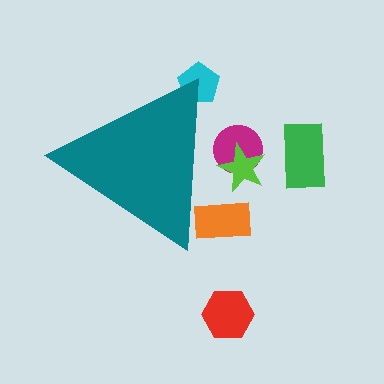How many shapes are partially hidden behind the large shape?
4 shapes are partially hidden.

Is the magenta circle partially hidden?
Yes, the magenta circle is partially hidden behind the teal triangle.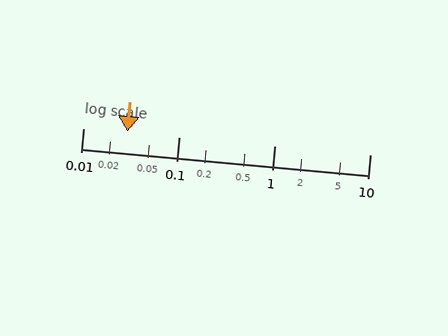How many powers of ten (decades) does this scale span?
The scale spans 3 decades, from 0.01 to 10.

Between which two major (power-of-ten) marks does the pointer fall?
The pointer is between 0.01 and 0.1.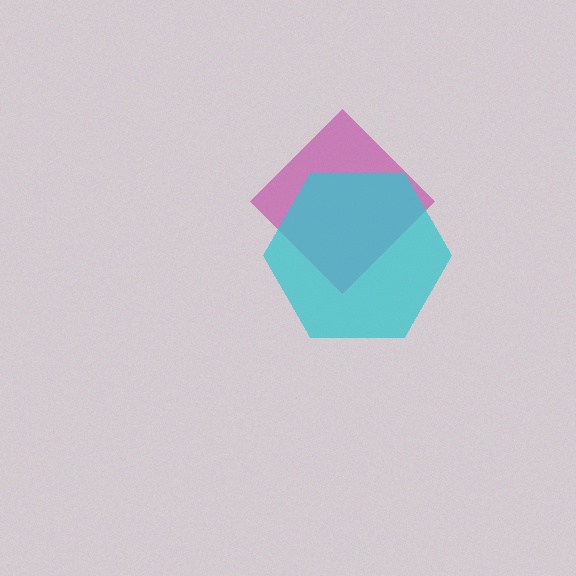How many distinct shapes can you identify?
There are 2 distinct shapes: a magenta diamond, a cyan hexagon.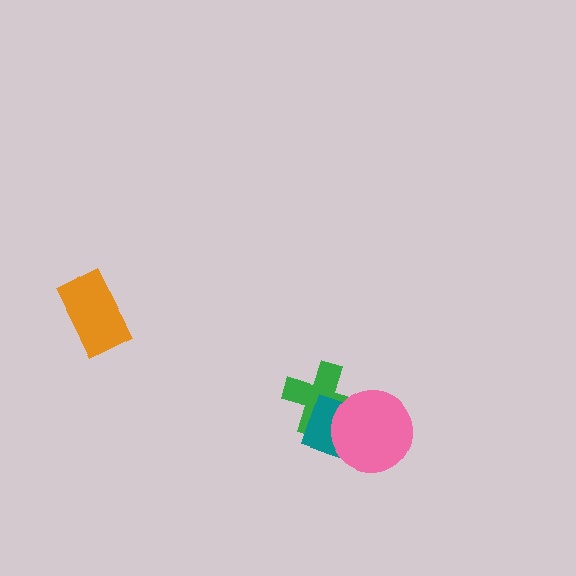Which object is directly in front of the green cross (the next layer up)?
The teal diamond is directly in front of the green cross.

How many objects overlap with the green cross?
2 objects overlap with the green cross.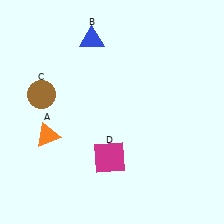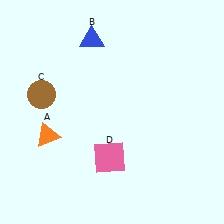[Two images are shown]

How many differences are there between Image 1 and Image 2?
There is 1 difference between the two images.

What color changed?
The square (D) changed from magenta in Image 1 to pink in Image 2.